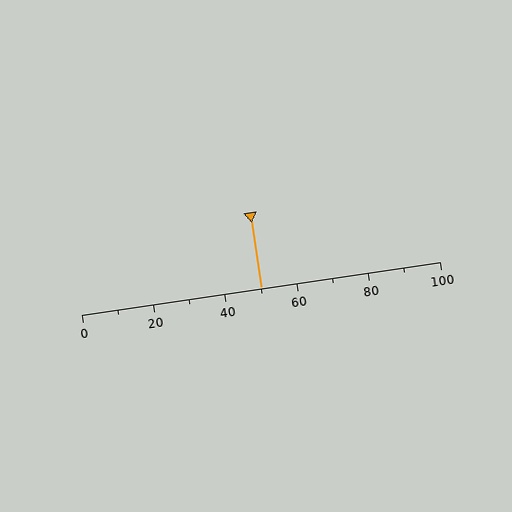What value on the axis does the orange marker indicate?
The marker indicates approximately 50.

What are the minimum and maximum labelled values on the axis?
The axis runs from 0 to 100.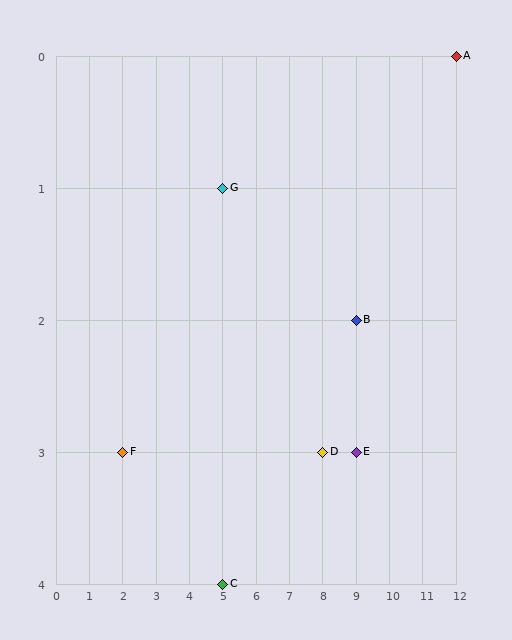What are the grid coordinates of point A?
Point A is at grid coordinates (12, 0).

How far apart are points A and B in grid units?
Points A and B are 3 columns and 2 rows apart (about 3.6 grid units diagonally).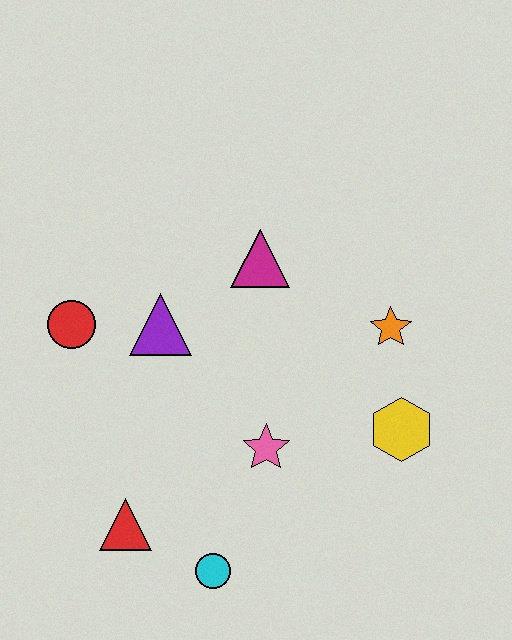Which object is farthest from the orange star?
The red triangle is farthest from the orange star.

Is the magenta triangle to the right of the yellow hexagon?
No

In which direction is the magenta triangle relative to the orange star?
The magenta triangle is to the left of the orange star.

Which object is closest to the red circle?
The purple triangle is closest to the red circle.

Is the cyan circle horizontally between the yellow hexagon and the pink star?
No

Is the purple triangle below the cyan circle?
No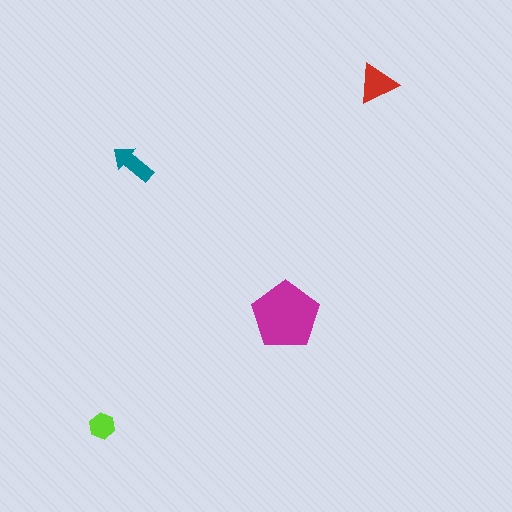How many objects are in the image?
There are 4 objects in the image.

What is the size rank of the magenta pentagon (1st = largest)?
1st.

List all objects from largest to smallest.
The magenta pentagon, the red triangle, the teal arrow, the lime hexagon.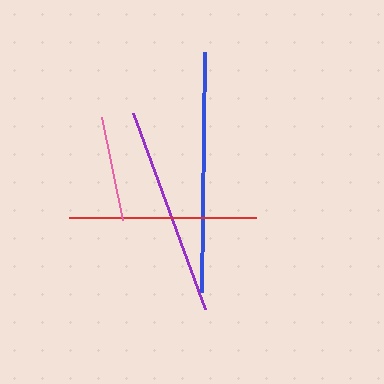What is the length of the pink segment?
The pink segment is approximately 105 pixels long.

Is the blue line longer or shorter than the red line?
The blue line is longer than the red line.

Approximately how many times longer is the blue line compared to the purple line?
The blue line is approximately 1.1 times the length of the purple line.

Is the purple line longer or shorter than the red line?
The purple line is longer than the red line.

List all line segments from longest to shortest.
From longest to shortest: blue, purple, red, pink.